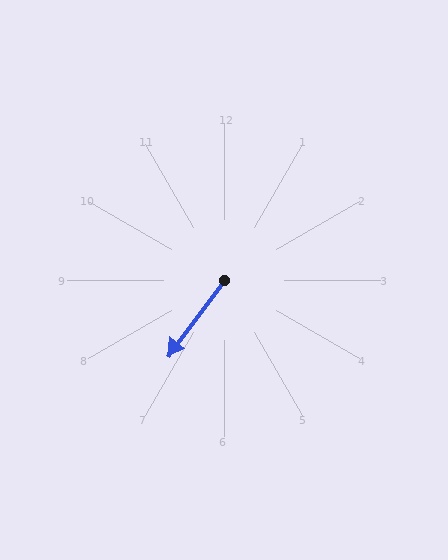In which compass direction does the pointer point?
Southwest.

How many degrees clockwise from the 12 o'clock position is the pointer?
Approximately 217 degrees.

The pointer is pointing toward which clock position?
Roughly 7 o'clock.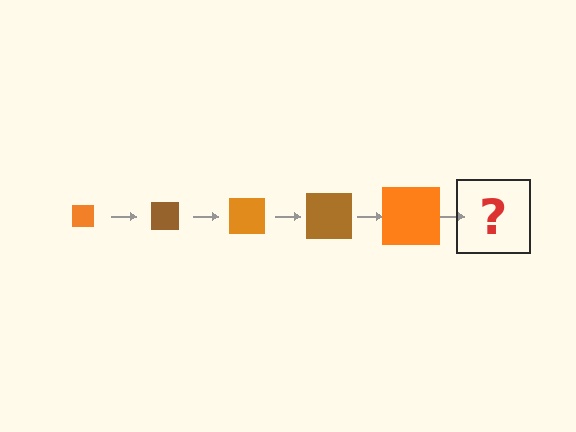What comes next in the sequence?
The next element should be a brown square, larger than the previous one.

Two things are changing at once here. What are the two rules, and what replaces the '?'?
The two rules are that the square grows larger each step and the color cycles through orange and brown. The '?' should be a brown square, larger than the previous one.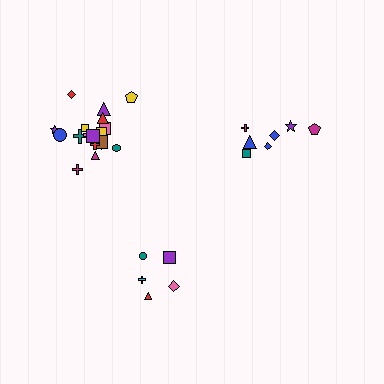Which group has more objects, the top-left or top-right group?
The top-left group.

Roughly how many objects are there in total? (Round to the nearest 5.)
Roughly 30 objects in total.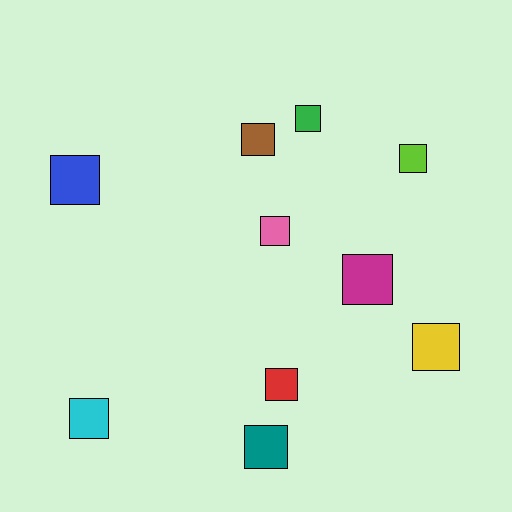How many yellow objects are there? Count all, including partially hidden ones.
There is 1 yellow object.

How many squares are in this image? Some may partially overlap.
There are 10 squares.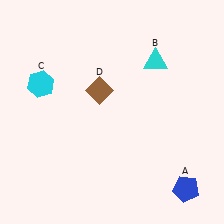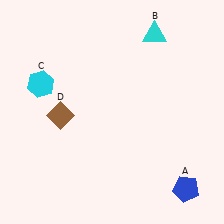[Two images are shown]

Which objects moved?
The objects that moved are: the cyan triangle (B), the brown diamond (D).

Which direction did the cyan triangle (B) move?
The cyan triangle (B) moved up.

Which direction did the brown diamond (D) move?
The brown diamond (D) moved left.